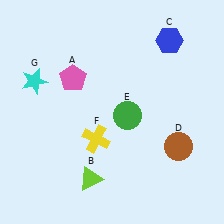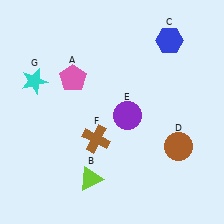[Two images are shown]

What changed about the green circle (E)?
In Image 1, E is green. In Image 2, it changed to purple.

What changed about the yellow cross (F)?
In Image 1, F is yellow. In Image 2, it changed to brown.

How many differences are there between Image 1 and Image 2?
There are 2 differences between the two images.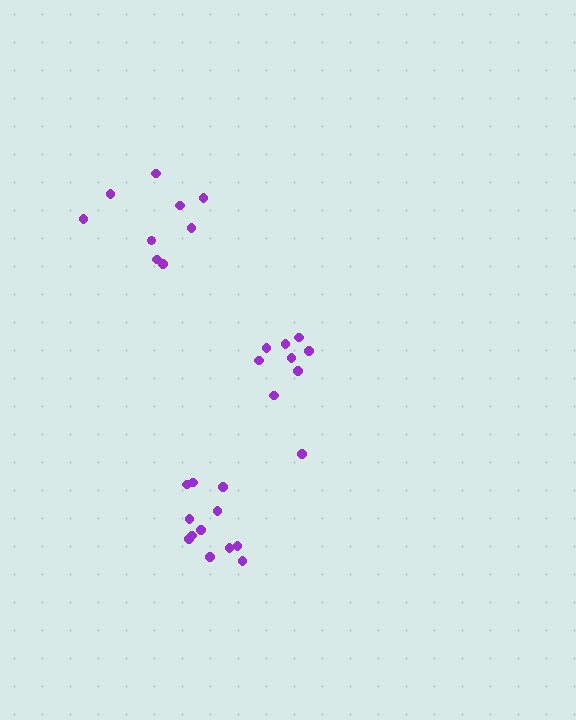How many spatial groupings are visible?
There are 3 spatial groupings.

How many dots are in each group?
Group 1: 9 dots, Group 2: 12 dots, Group 3: 9 dots (30 total).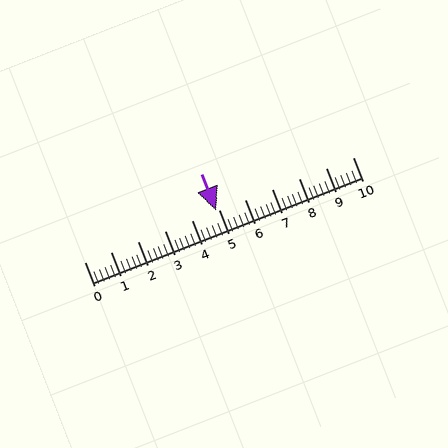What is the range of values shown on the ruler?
The ruler shows values from 0 to 10.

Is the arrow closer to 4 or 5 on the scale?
The arrow is closer to 5.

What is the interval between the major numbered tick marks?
The major tick marks are spaced 1 units apart.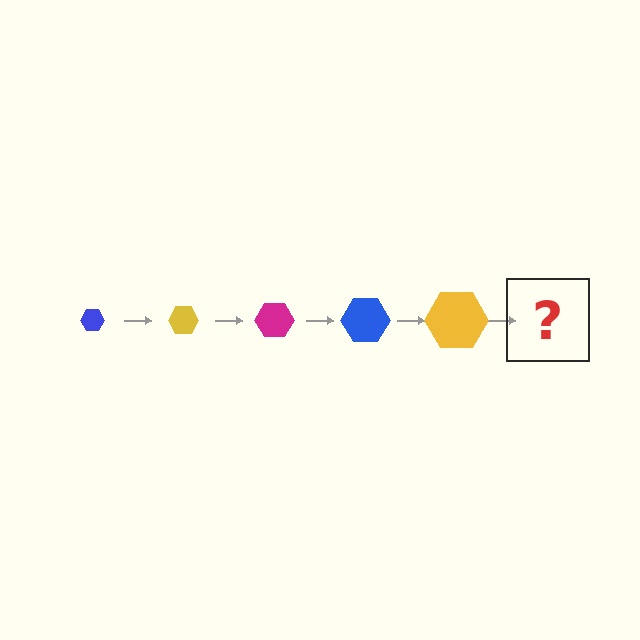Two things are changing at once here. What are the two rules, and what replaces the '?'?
The two rules are that the hexagon grows larger each step and the color cycles through blue, yellow, and magenta. The '?' should be a magenta hexagon, larger than the previous one.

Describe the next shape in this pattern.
It should be a magenta hexagon, larger than the previous one.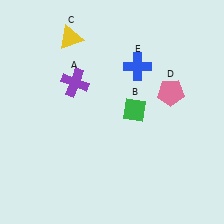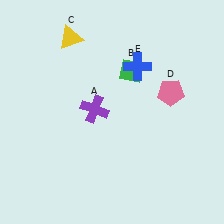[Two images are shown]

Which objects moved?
The objects that moved are: the purple cross (A), the green diamond (B).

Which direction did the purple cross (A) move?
The purple cross (A) moved down.